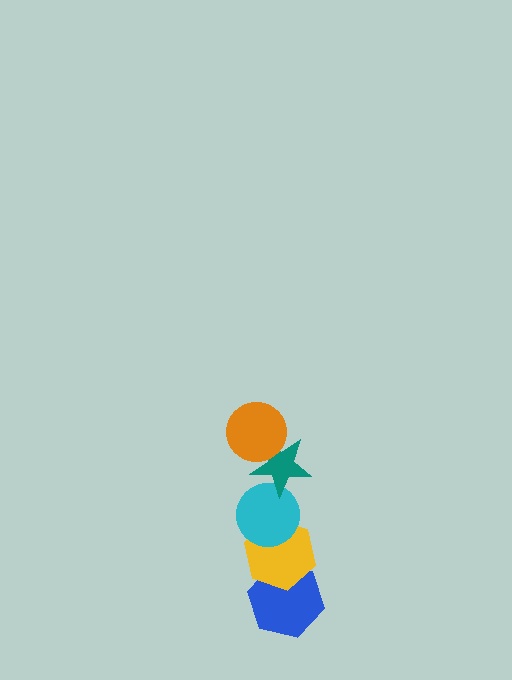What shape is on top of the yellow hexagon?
The cyan circle is on top of the yellow hexagon.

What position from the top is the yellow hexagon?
The yellow hexagon is 4th from the top.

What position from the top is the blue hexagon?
The blue hexagon is 5th from the top.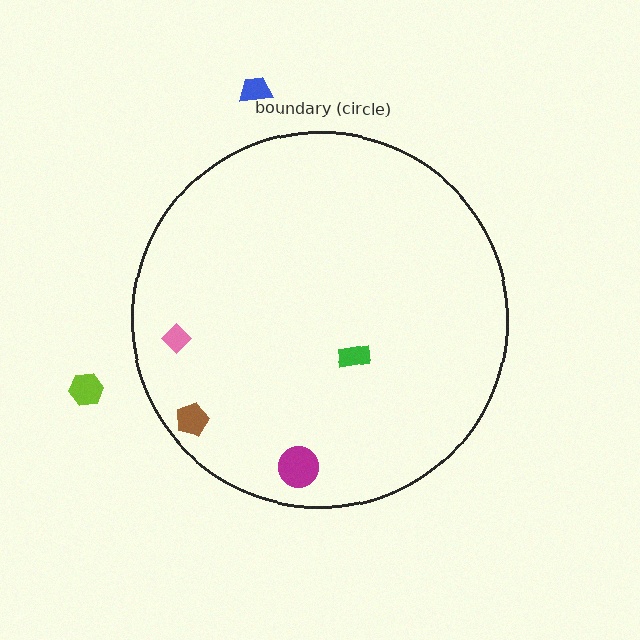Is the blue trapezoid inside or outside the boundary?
Outside.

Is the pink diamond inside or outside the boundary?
Inside.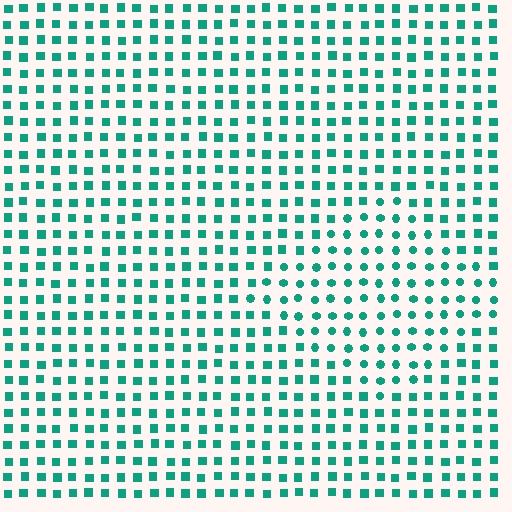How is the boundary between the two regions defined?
The boundary is defined by a change in element shape: circles inside vs. squares outside. All elements share the same color and spacing.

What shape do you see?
I see a diamond.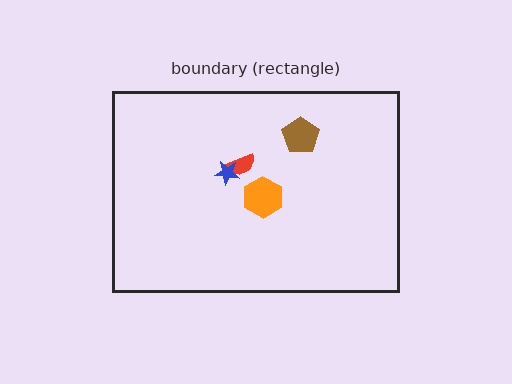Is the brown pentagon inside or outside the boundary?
Inside.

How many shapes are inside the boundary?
4 inside, 0 outside.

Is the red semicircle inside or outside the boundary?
Inside.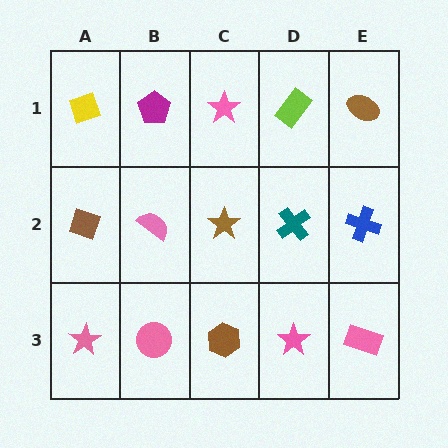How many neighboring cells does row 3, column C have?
3.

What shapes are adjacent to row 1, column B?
A pink semicircle (row 2, column B), a yellow diamond (row 1, column A), a pink star (row 1, column C).